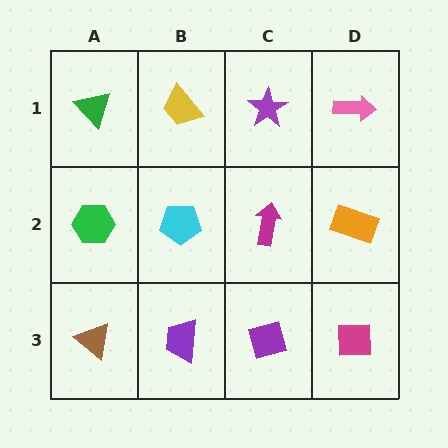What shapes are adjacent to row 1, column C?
A magenta arrow (row 2, column C), a yellow trapezoid (row 1, column B), a pink arrow (row 1, column D).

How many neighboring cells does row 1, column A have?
2.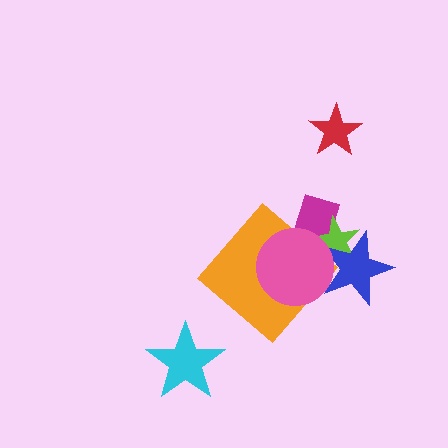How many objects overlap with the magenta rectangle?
4 objects overlap with the magenta rectangle.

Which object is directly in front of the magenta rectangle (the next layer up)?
The lime star is directly in front of the magenta rectangle.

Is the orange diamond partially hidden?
Yes, it is partially covered by another shape.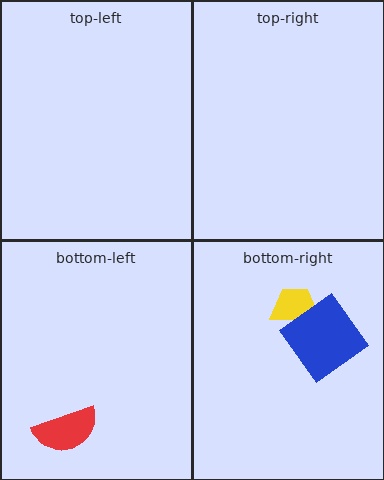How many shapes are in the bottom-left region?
1.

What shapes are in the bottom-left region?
The red semicircle.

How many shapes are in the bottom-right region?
2.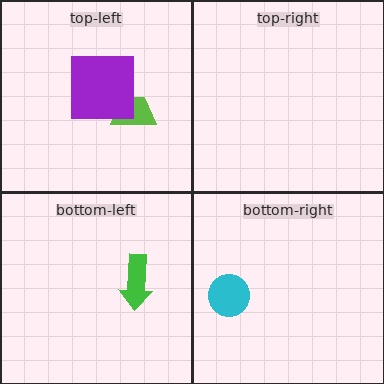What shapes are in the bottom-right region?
The cyan circle.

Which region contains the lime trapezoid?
The top-left region.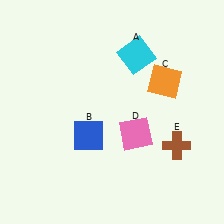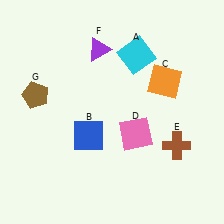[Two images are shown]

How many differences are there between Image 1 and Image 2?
There are 2 differences between the two images.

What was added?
A purple triangle (F), a brown pentagon (G) were added in Image 2.